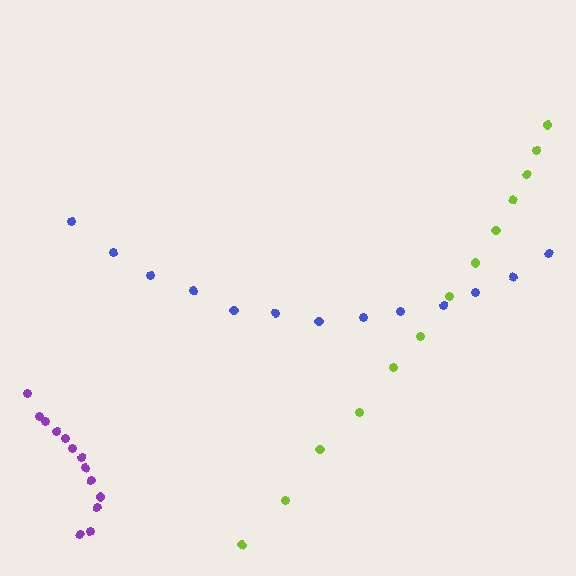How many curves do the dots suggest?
There are 3 distinct paths.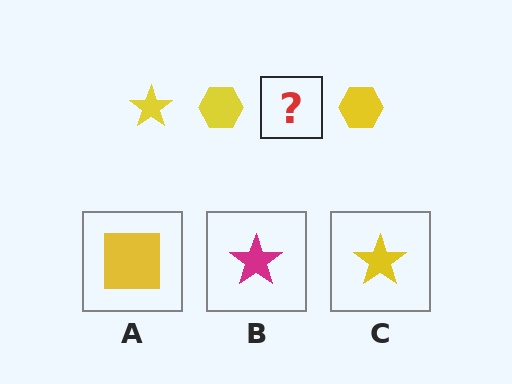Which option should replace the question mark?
Option C.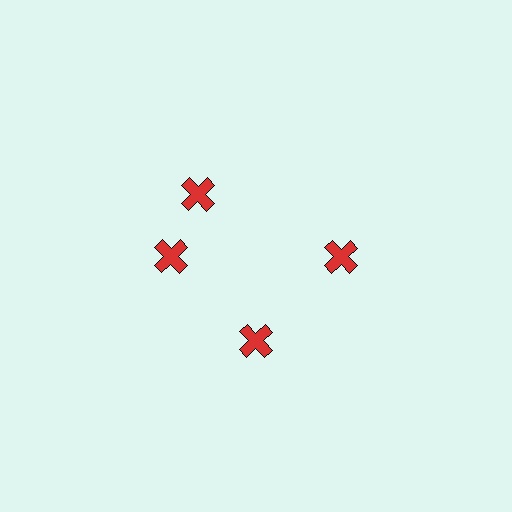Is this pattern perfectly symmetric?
No. The 4 red crosses are arranged in a ring, but one element near the 12 o'clock position is rotated out of alignment along the ring, breaking the 4-fold rotational symmetry.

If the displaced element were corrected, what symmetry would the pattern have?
It would have 4-fold rotational symmetry — the pattern would map onto itself every 90 degrees.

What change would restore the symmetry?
The symmetry would be restored by rotating it back into even spacing with its neighbors so that all 4 crosses sit at equal angles and equal distance from the center.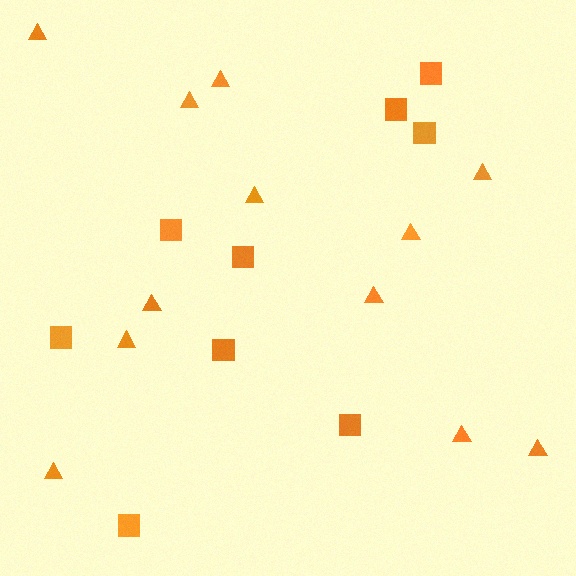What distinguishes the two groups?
There are 2 groups: one group of triangles (12) and one group of squares (9).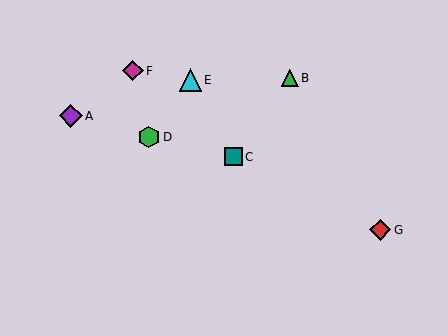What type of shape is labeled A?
Shape A is a purple diamond.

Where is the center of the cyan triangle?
The center of the cyan triangle is at (190, 80).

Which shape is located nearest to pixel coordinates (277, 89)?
The green triangle (labeled B) at (290, 78) is nearest to that location.